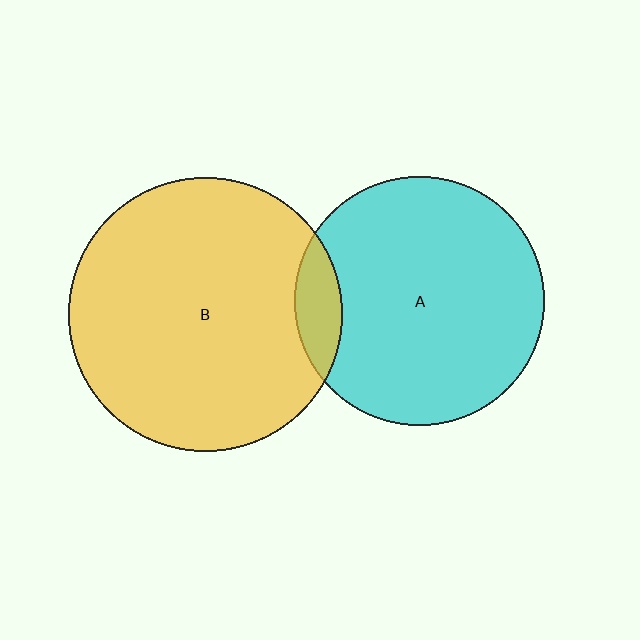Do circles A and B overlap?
Yes.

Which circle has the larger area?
Circle B (yellow).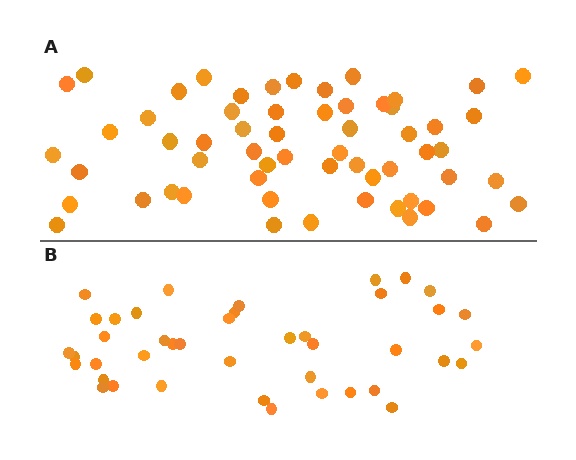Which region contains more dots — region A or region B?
Region A (the top region) has more dots.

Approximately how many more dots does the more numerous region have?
Region A has approximately 15 more dots than region B.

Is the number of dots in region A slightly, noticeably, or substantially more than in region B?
Region A has noticeably more, but not dramatically so. The ratio is roughly 1.4 to 1.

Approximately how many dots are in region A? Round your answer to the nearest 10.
About 60 dots. (The exact count is 59, which rounds to 60.)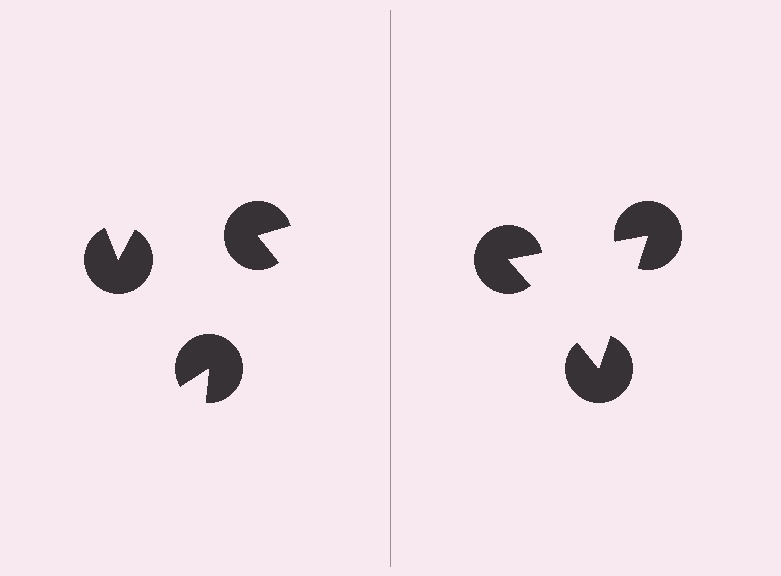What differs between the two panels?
The pac-man discs are positioned identically on both sides; only the wedge orientations differ. On the right they align to a triangle; on the left they are misaligned.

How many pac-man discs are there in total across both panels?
6 — 3 on each side.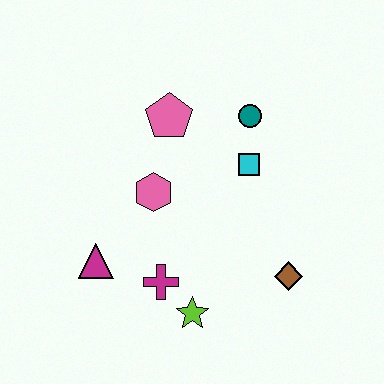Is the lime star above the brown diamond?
No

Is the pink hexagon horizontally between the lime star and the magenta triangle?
Yes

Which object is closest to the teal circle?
The cyan square is closest to the teal circle.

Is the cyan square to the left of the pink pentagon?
No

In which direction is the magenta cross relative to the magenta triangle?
The magenta cross is to the right of the magenta triangle.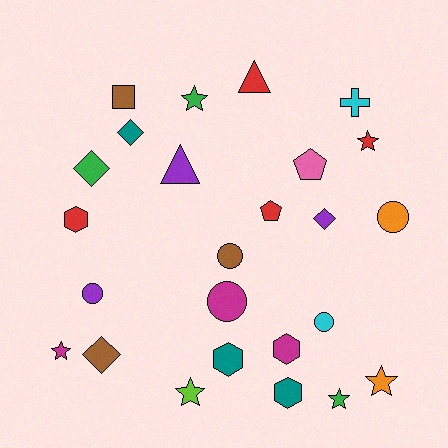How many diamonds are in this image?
There are 4 diamonds.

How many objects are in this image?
There are 25 objects.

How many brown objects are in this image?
There are 3 brown objects.